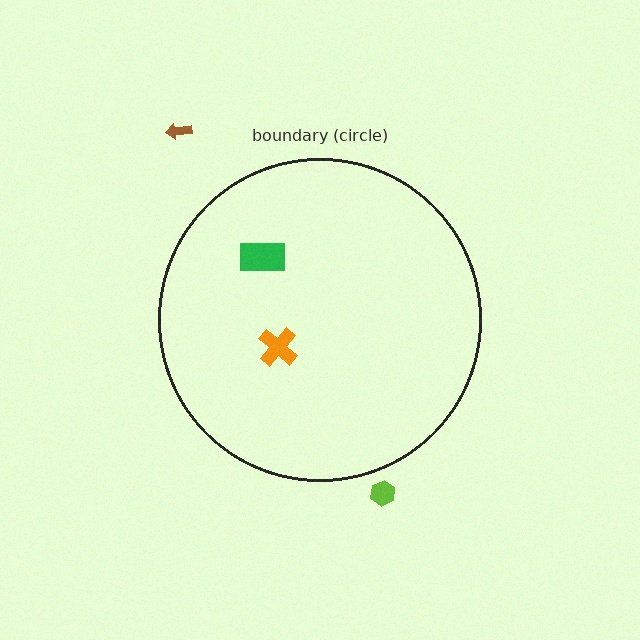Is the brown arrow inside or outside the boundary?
Outside.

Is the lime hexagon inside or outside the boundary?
Outside.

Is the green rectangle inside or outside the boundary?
Inside.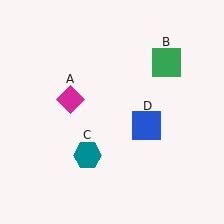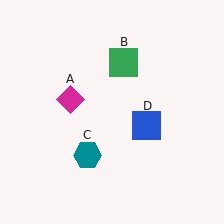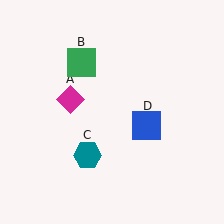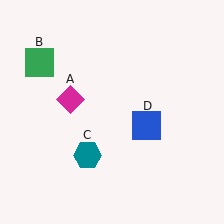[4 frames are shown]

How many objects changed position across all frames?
1 object changed position: green square (object B).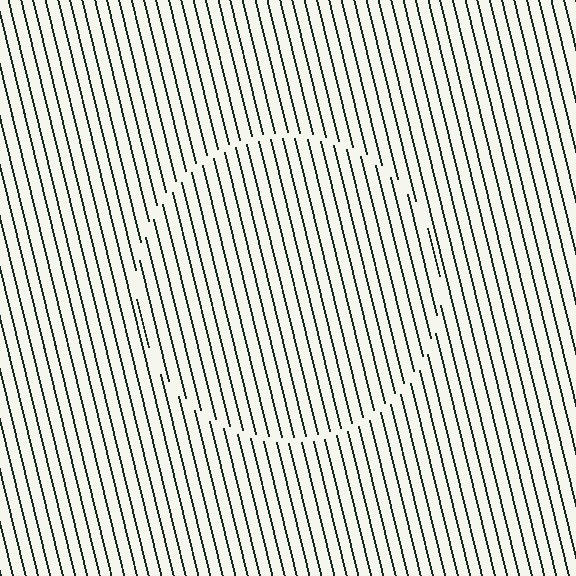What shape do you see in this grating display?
An illusory circle. The interior of the shape contains the same grating, shifted by half a period — the contour is defined by the phase discontinuity where line-ends from the inner and outer gratings abut.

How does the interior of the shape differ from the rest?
The interior of the shape contains the same grating, shifted by half a period — the contour is defined by the phase discontinuity where line-ends from the inner and outer gratings abut.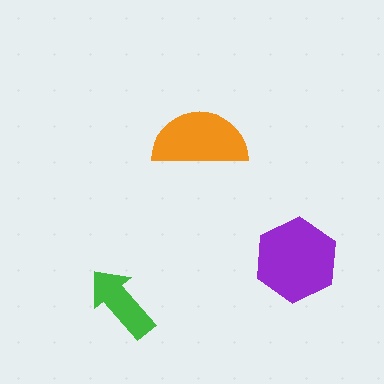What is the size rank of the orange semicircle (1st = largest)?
2nd.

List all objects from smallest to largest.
The green arrow, the orange semicircle, the purple hexagon.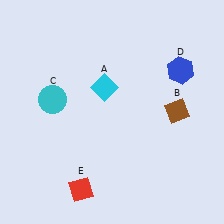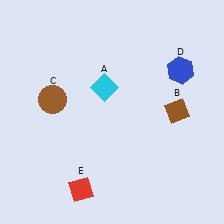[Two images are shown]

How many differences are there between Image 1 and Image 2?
There is 1 difference between the two images.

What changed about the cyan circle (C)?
In Image 1, C is cyan. In Image 2, it changed to brown.